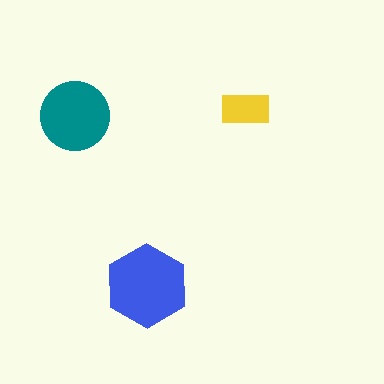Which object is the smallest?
The yellow rectangle.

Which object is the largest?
The blue hexagon.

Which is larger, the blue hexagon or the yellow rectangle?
The blue hexagon.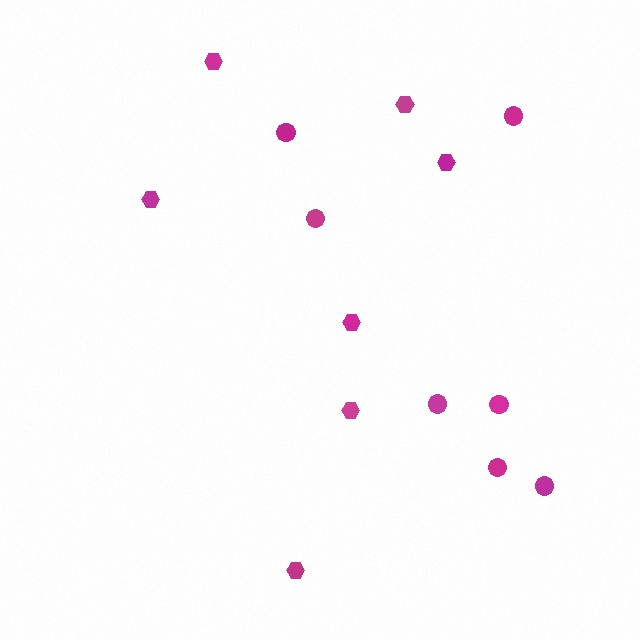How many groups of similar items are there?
There are 2 groups: one group of circles (7) and one group of hexagons (7).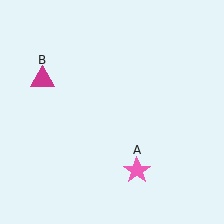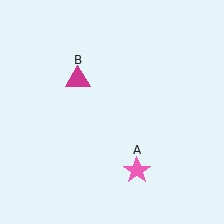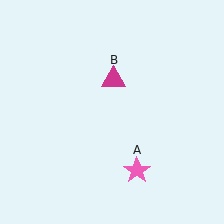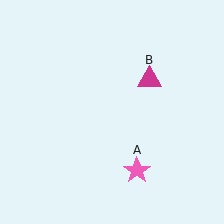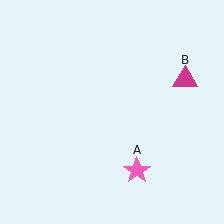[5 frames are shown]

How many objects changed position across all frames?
1 object changed position: magenta triangle (object B).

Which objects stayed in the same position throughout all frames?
Pink star (object A) remained stationary.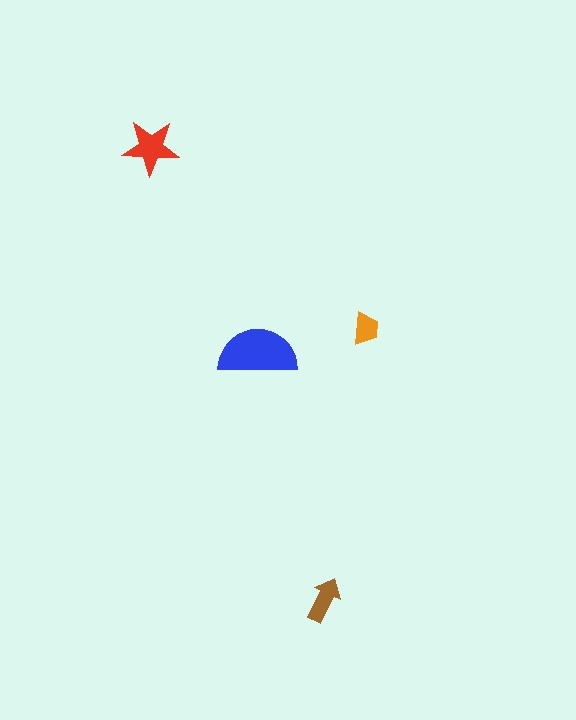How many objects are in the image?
There are 4 objects in the image.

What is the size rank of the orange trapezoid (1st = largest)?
4th.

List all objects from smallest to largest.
The orange trapezoid, the brown arrow, the red star, the blue semicircle.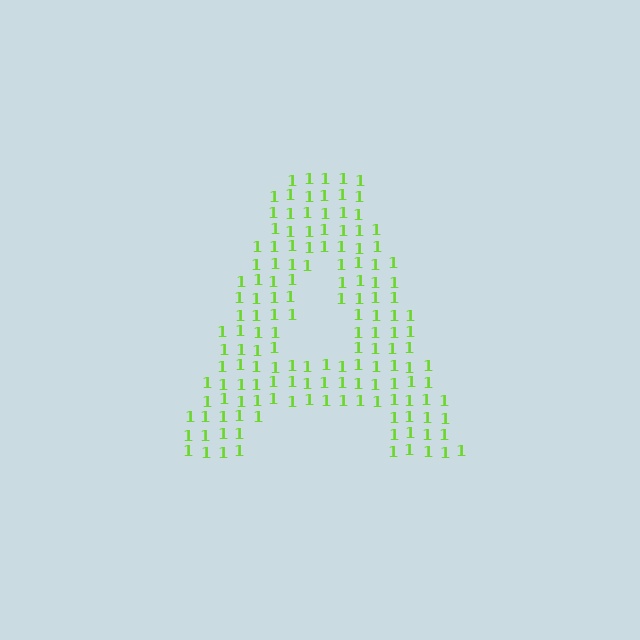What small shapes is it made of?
It is made of small digit 1's.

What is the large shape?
The large shape is the letter A.